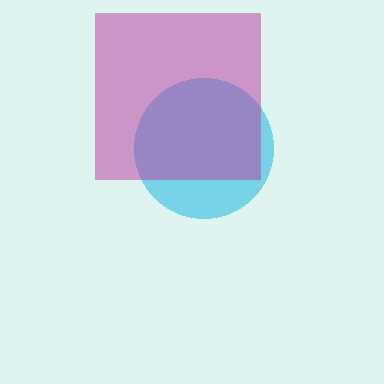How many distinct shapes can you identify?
There are 2 distinct shapes: a cyan circle, a magenta square.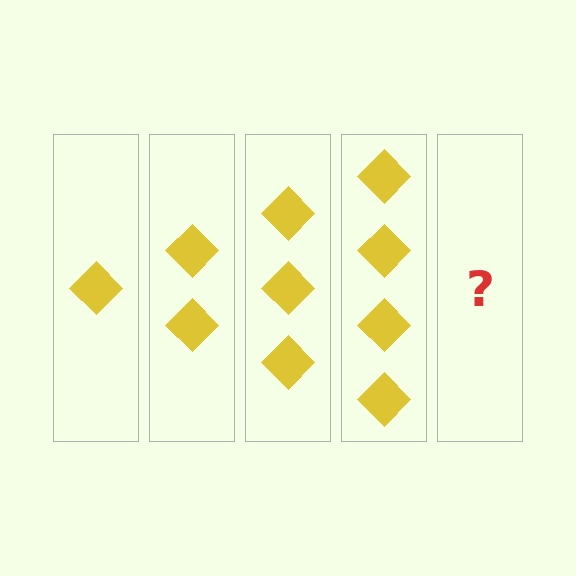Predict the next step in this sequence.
The next step is 5 diamonds.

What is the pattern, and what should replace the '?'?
The pattern is that each step adds one more diamond. The '?' should be 5 diamonds.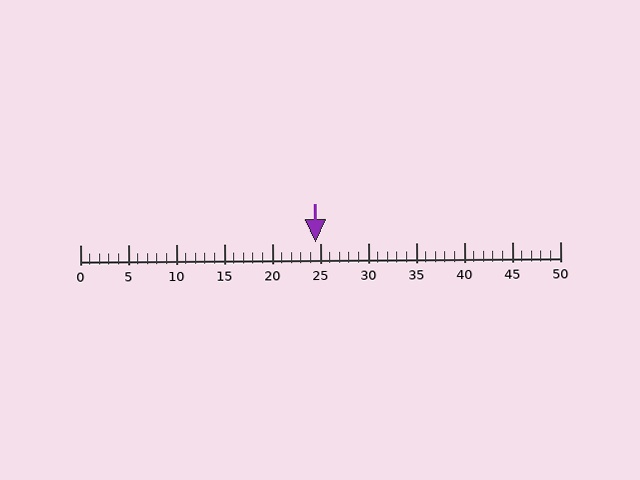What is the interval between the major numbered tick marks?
The major tick marks are spaced 5 units apart.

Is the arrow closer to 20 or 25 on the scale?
The arrow is closer to 25.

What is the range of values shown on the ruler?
The ruler shows values from 0 to 50.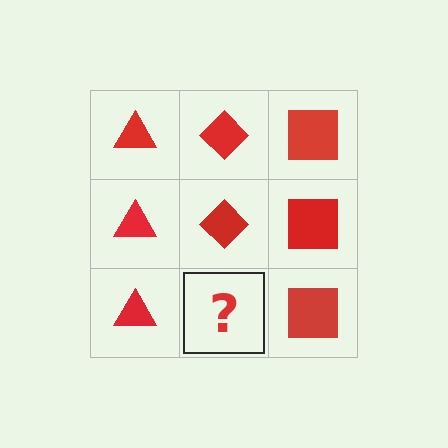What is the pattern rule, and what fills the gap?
The rule is that each column has a consistent shape. The gap should be filled with a red diamond.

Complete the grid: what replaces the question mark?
The question mark should be replaced with a red diamond.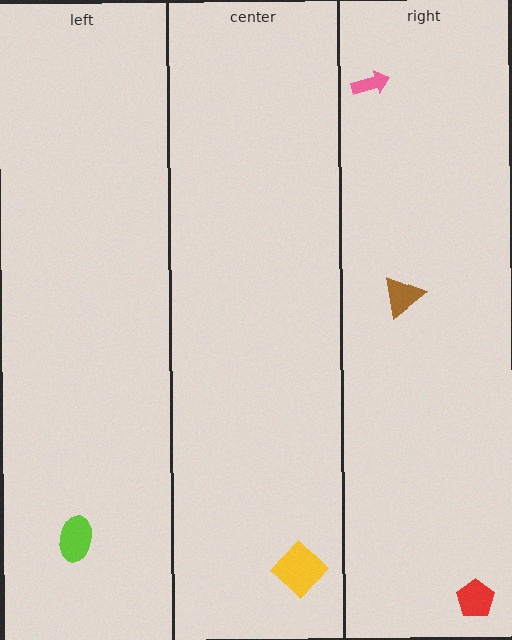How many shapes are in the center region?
1.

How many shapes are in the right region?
3.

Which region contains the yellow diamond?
The center region.